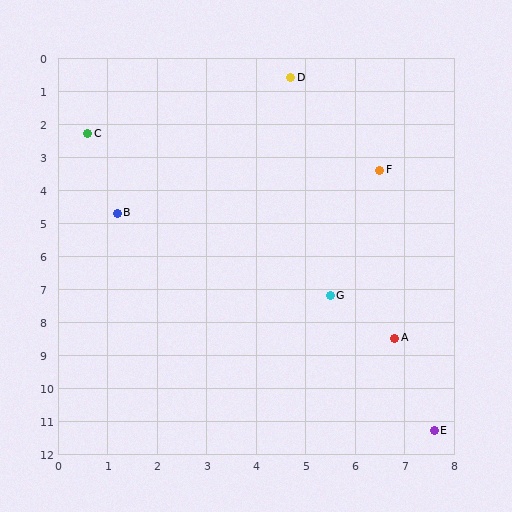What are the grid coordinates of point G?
Point G is at approximately (5.5, 7.2).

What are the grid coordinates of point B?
Point B is at approximately (1.2, 4.7).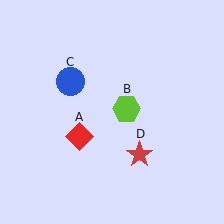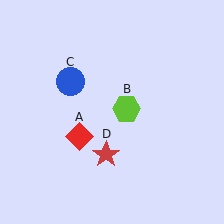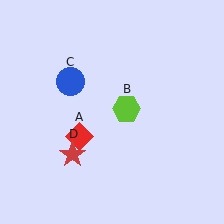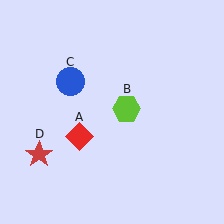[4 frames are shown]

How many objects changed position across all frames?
1 object changed position: red star (object D).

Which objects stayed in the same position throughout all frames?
Red diamond (object A) and lime hexagon (object B) and blue circle (object C) remained stationary.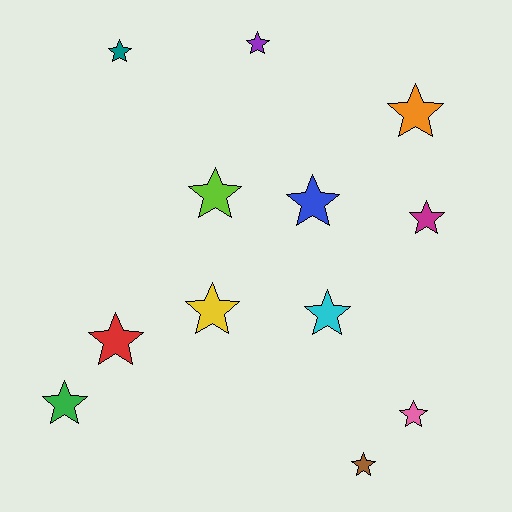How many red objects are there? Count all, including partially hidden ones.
There is 1 red object.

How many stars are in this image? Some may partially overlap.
There are 12 stars.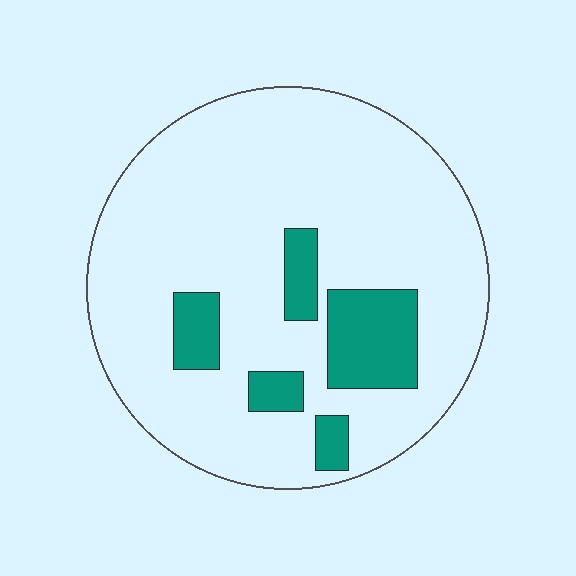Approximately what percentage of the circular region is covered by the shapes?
Approximately 15%.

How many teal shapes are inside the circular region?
5.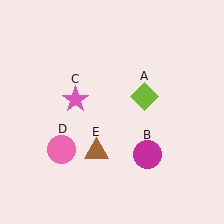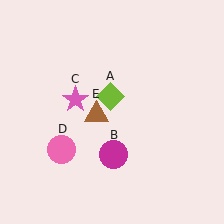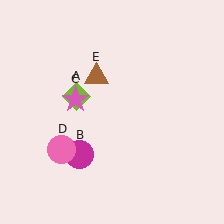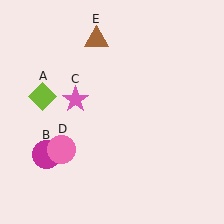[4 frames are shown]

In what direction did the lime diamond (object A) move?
The lime diamond (object A) moved left.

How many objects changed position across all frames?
3 objects changed position: lime diamond (object A), magenta circle (object B), brown triangle (object E).